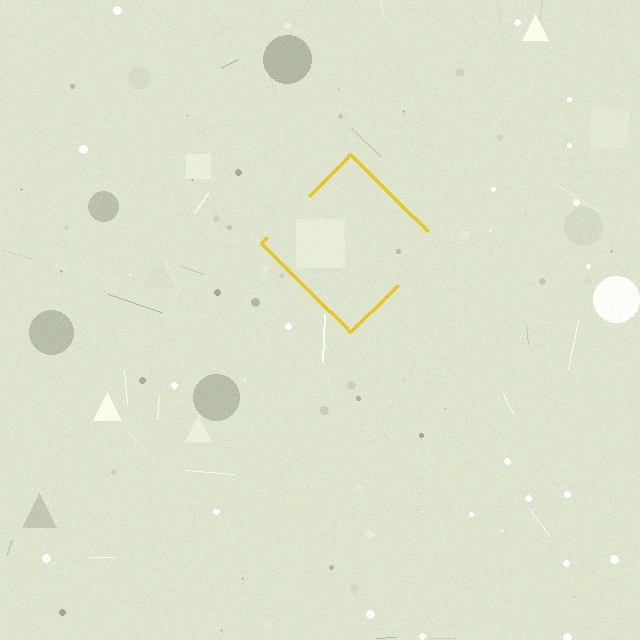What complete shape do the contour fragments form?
The contour fragments form a diamond.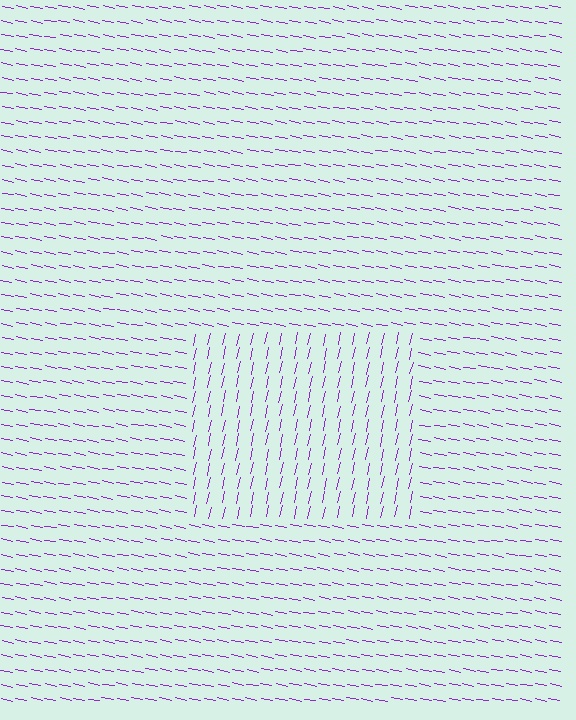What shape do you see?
I see a rectangle.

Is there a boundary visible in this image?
Yes, there is a texture boundary formed by a change in line orientation.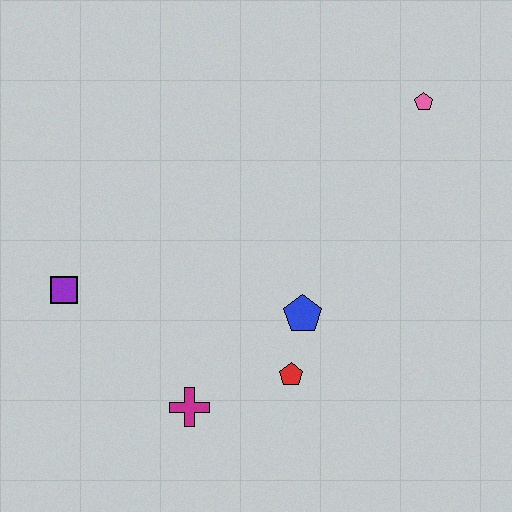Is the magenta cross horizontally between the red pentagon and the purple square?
Yes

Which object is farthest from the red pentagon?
The pink pentagon is farthest from the red pentagon.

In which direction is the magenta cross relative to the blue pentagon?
The magenta cross is to the left of the blue pentagon.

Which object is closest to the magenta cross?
The red pentagon is closest to the magenta cross.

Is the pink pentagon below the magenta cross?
No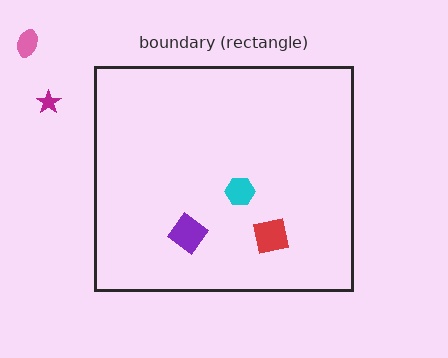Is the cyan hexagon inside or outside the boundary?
Inside.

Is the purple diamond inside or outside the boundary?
Inside.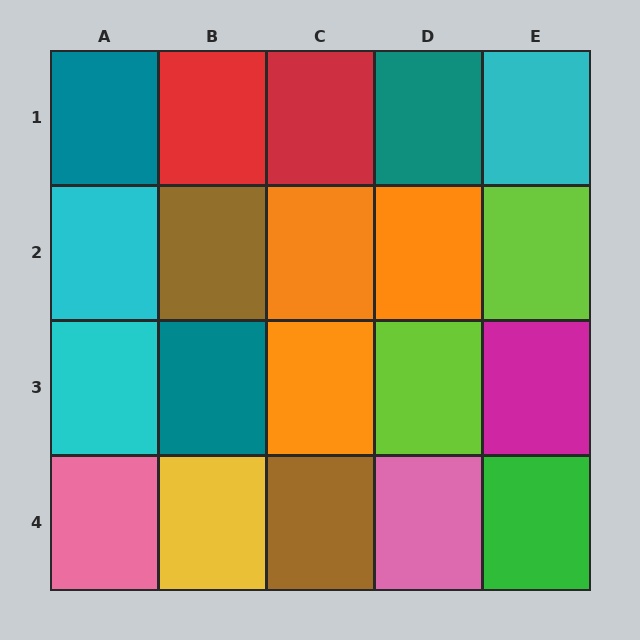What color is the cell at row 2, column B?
Brown.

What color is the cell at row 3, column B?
Teal.